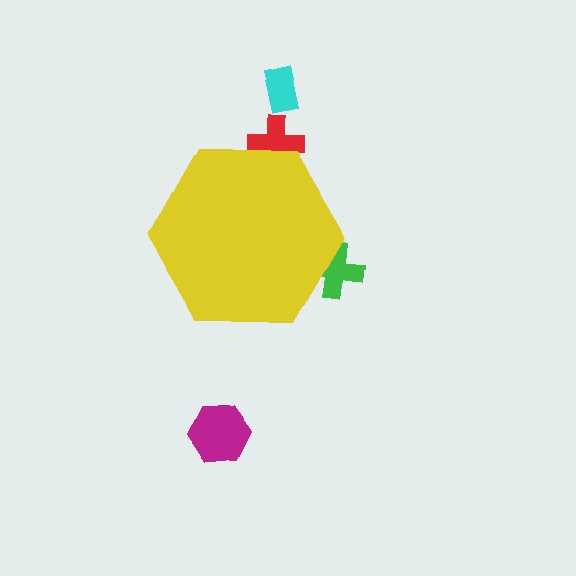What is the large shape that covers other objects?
A yellow hexagon.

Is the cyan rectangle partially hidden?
No, the cyan rectangle is fully visible.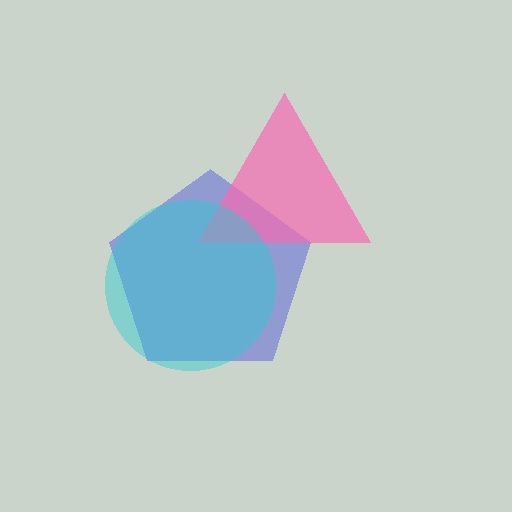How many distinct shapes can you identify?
There are 3 distinct shapes: a blue pentagon, a pink triangle, a cyan circle.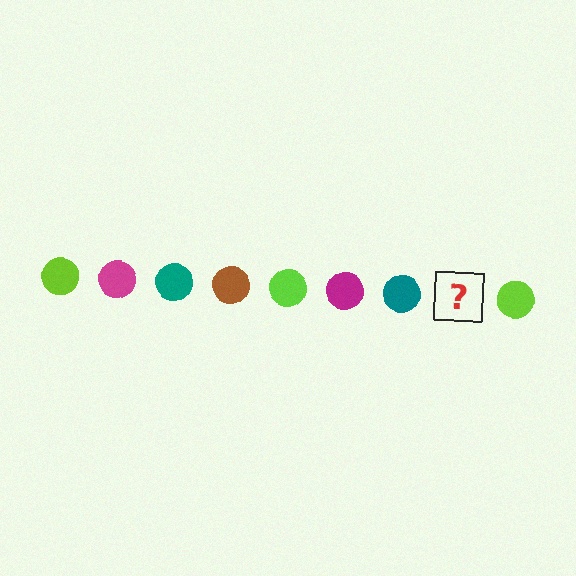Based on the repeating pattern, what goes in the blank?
The blank should be a brown circle.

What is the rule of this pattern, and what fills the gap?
The rule is that the pattern cycles through lime, magenta, teal, brown circles. The gap should be filled with a brown circle.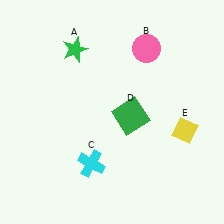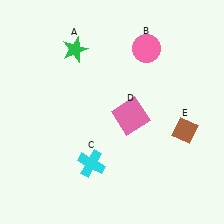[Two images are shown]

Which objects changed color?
D changed from green to pink. E changed from yellow to brown.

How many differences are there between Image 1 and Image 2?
There are 2 differences between the two images.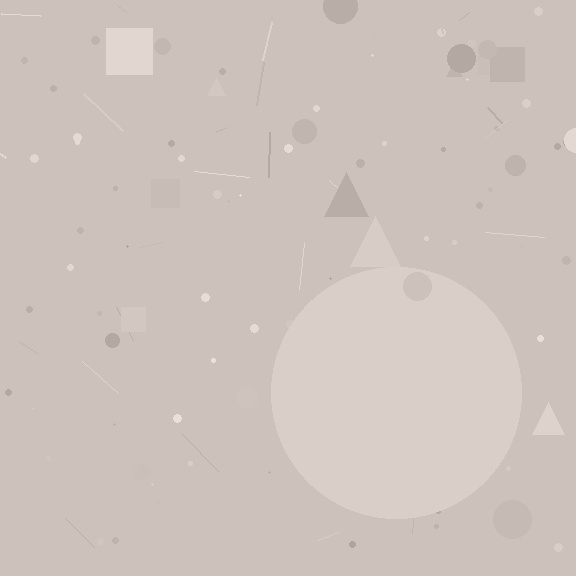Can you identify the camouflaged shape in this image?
The camouflaged shape is a circle.